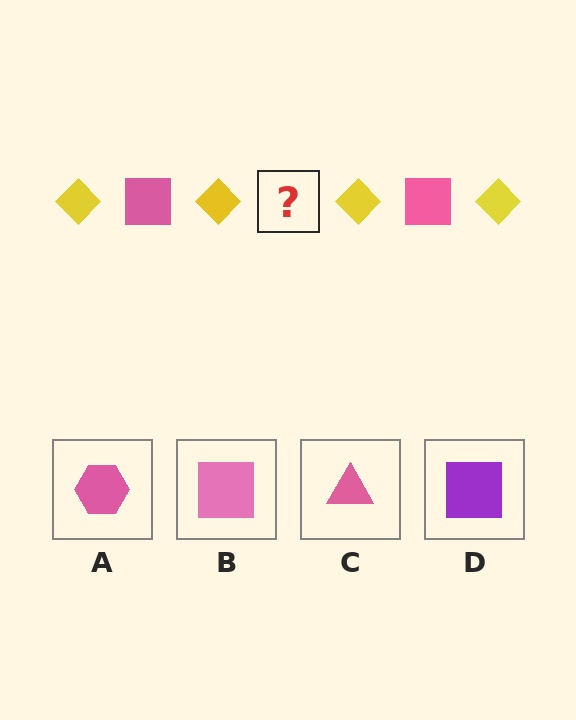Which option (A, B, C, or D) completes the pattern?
B.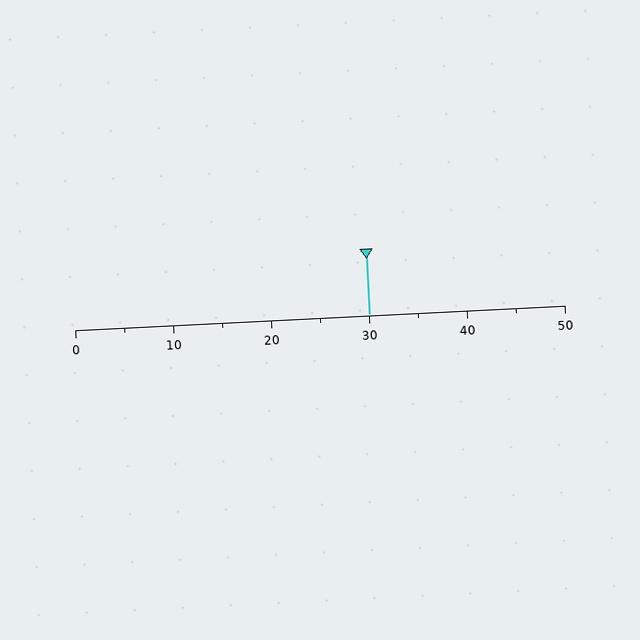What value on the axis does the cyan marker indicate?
The marker indicates approximately 30.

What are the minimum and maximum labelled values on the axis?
The axis runs from 0 to 50.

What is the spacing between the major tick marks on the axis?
The major ticks are spaced 10 apart.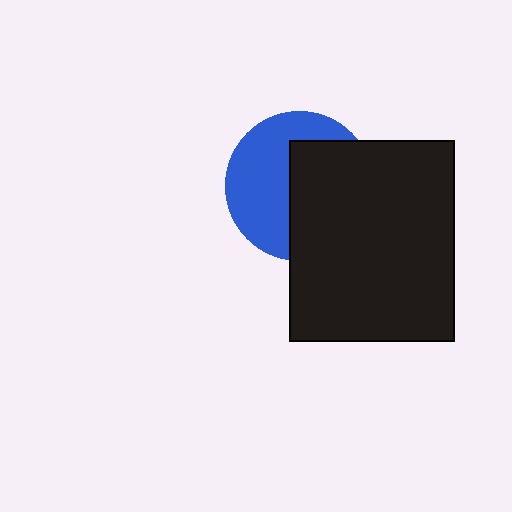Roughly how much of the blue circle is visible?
About half of it is visible (roughly 50%).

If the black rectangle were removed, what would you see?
You would see the complete blue circle.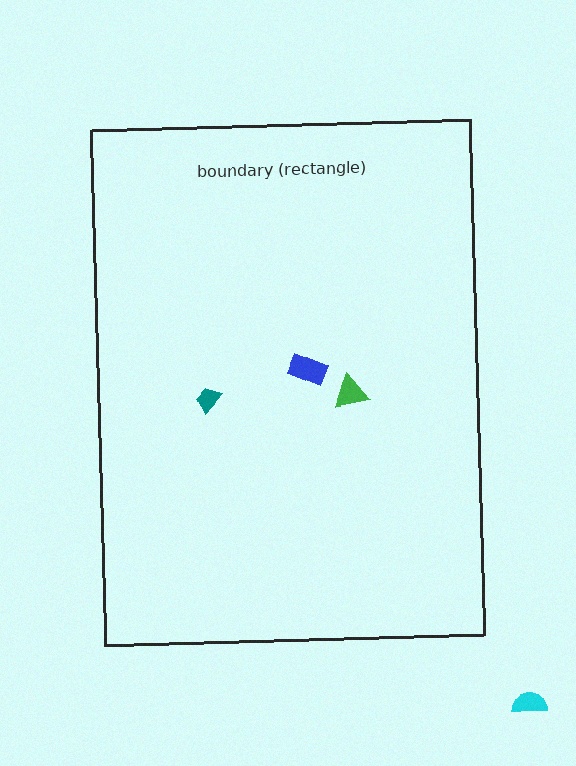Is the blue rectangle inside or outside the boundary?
Inside.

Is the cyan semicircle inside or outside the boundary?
Outside.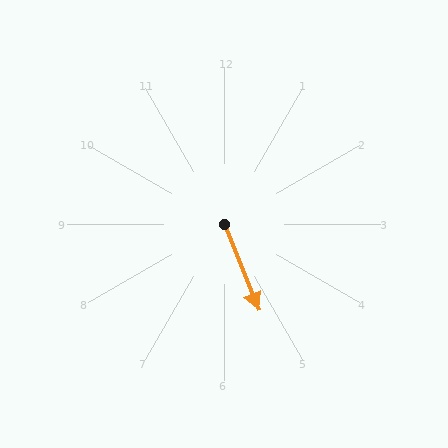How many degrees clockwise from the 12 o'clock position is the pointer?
Approximately 158 degrees.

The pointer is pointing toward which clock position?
Roughly 5 o'clock.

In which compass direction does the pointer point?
South.